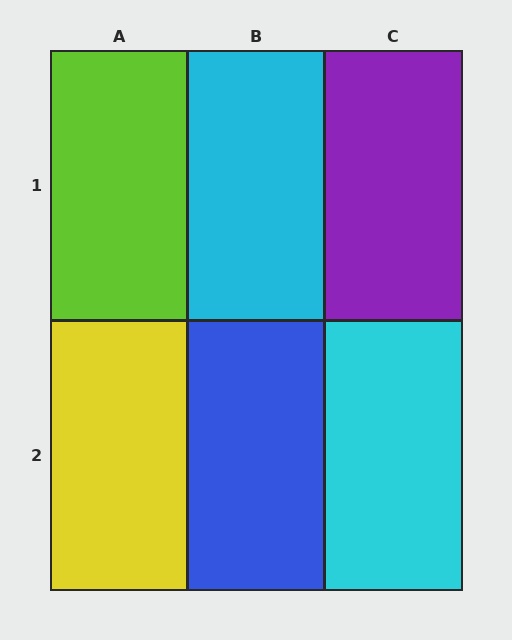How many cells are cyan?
2 cells are cyan.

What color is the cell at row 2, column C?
Cyan.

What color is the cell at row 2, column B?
Blue.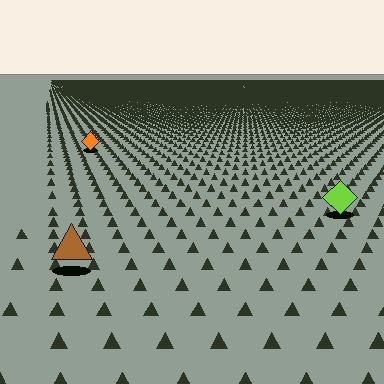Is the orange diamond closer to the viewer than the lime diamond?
No. The lime diamond is closer — you can tell from the texture gradient: the ground texture is coarser near it.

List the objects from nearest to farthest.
From nearest to farthest: the brown triangle, the lime diamond, the orange diamond.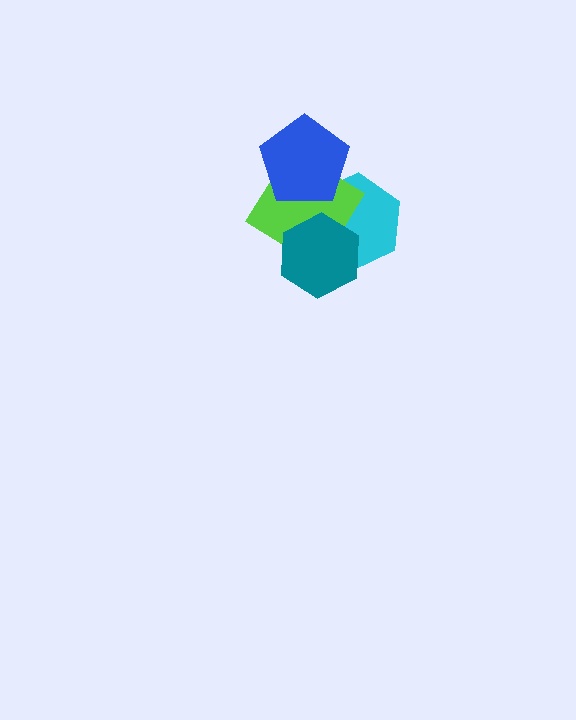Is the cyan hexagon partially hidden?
Yes, it is partially covered by another shape.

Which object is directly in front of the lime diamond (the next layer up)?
The teal hexagon is directly in front of the lime diamond.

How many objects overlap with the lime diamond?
3 objects overlap with the lime diamond.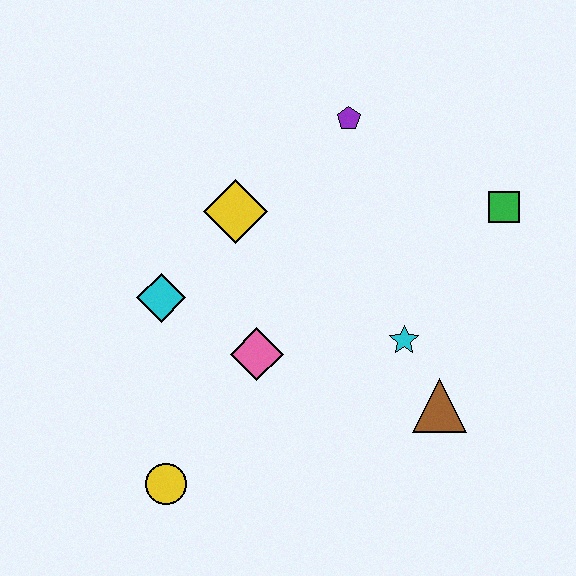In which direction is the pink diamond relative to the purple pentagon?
The pink diamond is below the purple pentagon.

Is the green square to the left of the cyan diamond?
No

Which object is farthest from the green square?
The yellow circle is farthest from the green square.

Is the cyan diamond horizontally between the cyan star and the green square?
No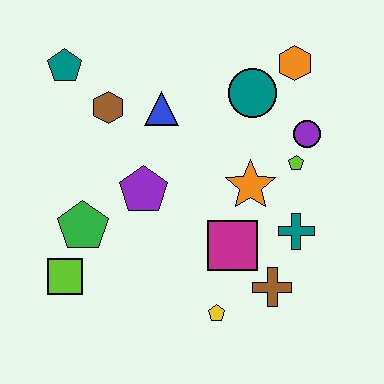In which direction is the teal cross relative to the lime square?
The teal cross is to the right of the lime square.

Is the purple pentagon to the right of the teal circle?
No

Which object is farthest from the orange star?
The teal pentagon is farthest from the orange star.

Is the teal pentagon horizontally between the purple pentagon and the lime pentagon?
No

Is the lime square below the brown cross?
No